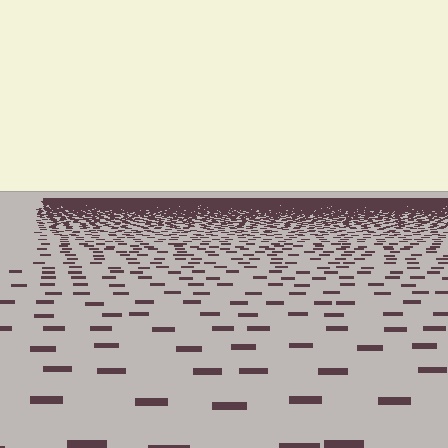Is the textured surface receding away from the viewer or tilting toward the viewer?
The surface is receding away from the viewer. Texture elements get smaller and denser toward the top.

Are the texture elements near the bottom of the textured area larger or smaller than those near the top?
Larger. Near the bottom, elements are closer to the viewer and appear at a bigger on-screen size.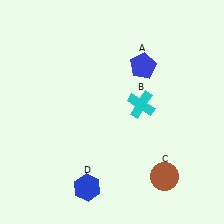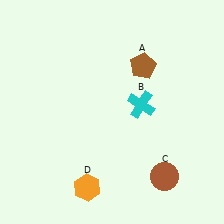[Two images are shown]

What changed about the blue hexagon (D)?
In Image 1, D is blue. In Image 2, it changed to orange.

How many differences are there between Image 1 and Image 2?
There are 2 differences between the two images.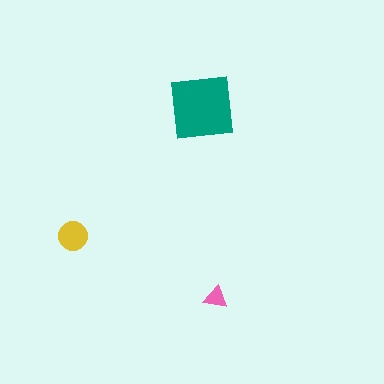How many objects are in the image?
There are 3 objects in the image.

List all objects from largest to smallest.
The teal square, the yellow circle, the pink triangle.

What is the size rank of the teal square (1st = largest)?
1st.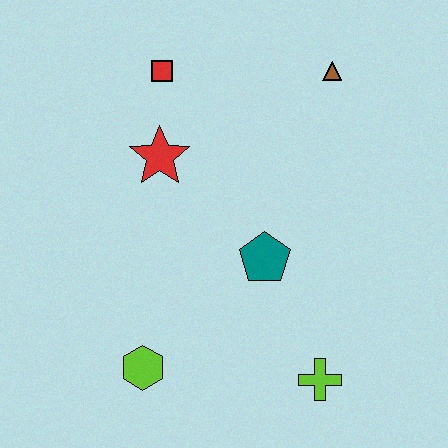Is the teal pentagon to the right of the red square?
Yes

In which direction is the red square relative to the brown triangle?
The red square is to the left of the brown triangle.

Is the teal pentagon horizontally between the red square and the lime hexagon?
No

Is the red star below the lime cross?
No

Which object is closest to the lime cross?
The teal pentagon is closest to the lime cross.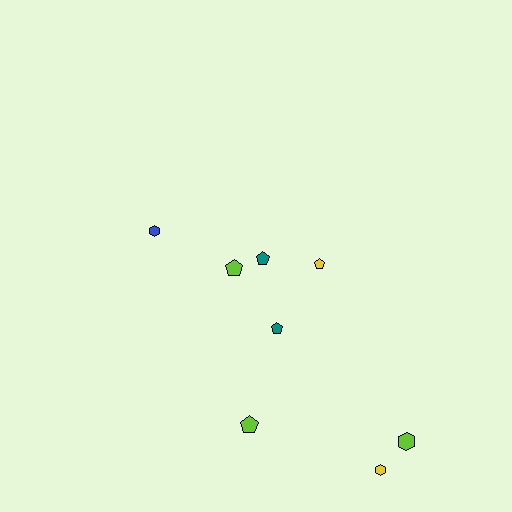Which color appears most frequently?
Lime, with 3 objects.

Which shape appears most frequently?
Pentagon, with 5 objects.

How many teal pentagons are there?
There are 2 teal pentagons.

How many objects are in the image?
There are 8 objects.